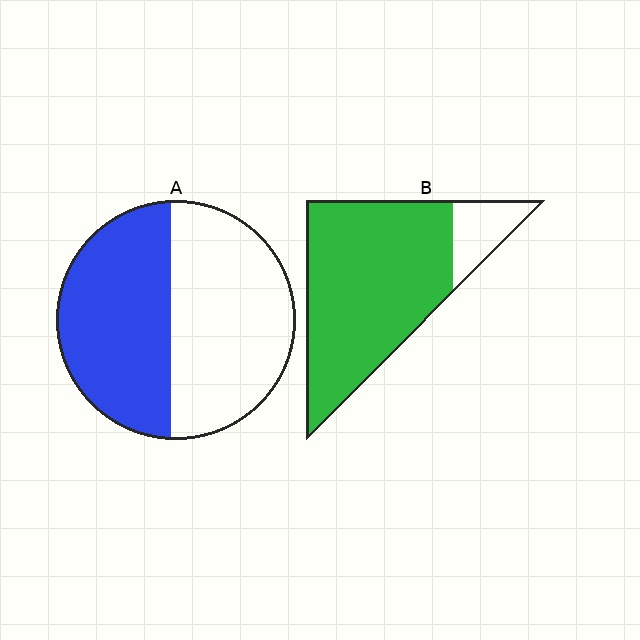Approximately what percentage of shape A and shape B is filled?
A is approximately 45% and B is approximately 85%.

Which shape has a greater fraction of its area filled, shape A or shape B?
Shape B.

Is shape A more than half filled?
Roughly half.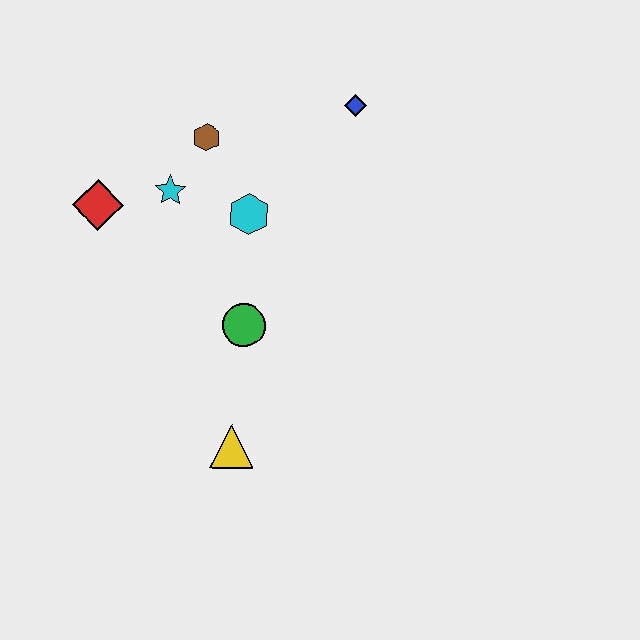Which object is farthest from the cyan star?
The yellow triangle is farthest from the cyan star.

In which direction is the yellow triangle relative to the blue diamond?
The yellow triangle is below the blue diamond.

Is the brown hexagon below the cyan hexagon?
No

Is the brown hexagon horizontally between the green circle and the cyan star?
Yes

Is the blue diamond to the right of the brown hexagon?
Yes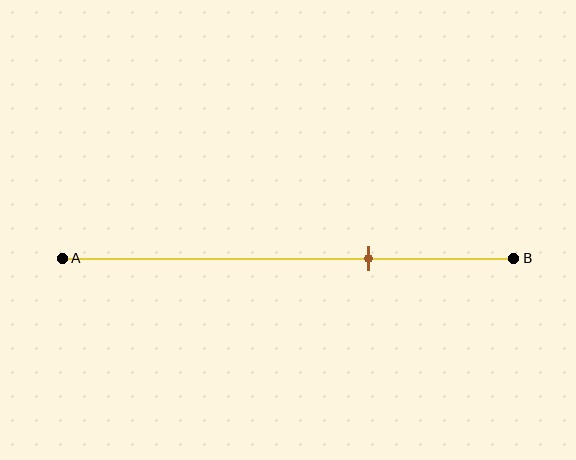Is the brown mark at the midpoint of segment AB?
No, the mark is at about 70% from A, not at the 50% midpoint.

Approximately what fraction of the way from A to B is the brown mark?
The brown mark is approximately 70% of the way from A to B.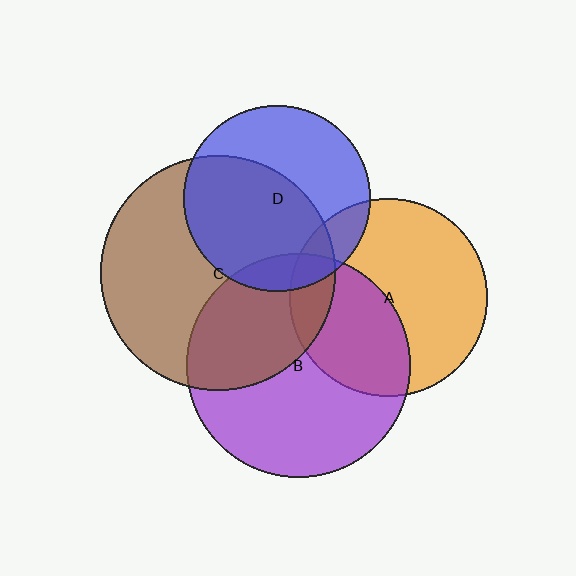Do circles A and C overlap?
Yes.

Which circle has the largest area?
Circle C (brown).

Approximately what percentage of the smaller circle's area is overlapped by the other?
Approximately 15%.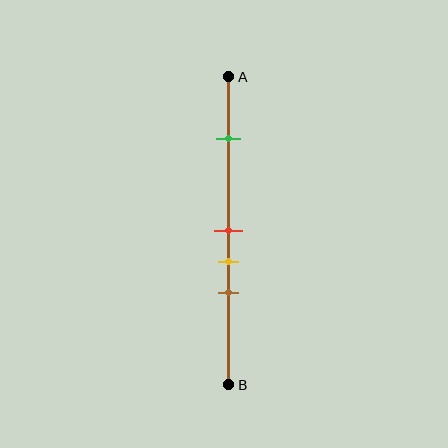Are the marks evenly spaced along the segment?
No, the marks are not evenly spaced.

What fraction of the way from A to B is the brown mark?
The brown mark is approximately 70% (0.7) of the way from A to B.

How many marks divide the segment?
There are 4 marks dividing the segment.